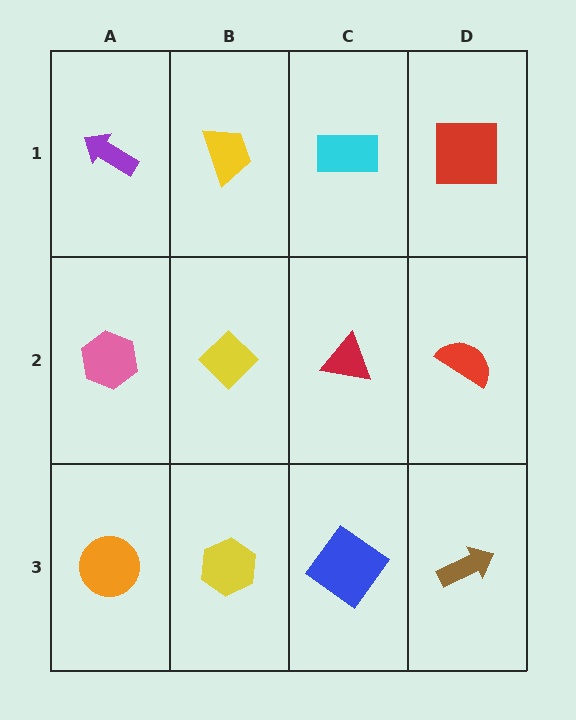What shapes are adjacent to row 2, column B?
A yellow trapezoid (row 1, column B), a yellow hexagon (row 3, column B), a pink hexagon (row 2, column A), a red triangle (row 2, column C).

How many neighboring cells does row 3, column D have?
2.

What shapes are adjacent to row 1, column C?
A red triangle (row 2, column C), a yellow trapezoid (row 1, column B), a red square (row 1, column D).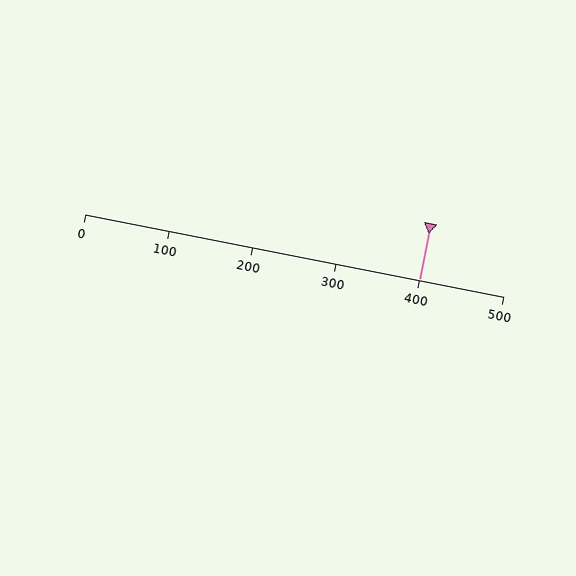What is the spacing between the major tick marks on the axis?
The major ticks are spaced 100 apart.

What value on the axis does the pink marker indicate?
The marker indicates approximately 400.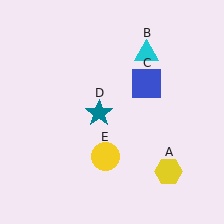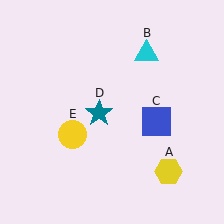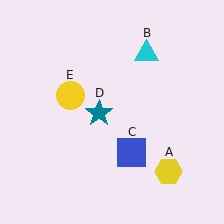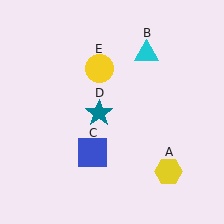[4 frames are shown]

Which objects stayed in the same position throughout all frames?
Yellow hexagon (object A) and cyan triangle (object B) and teal star (object D) remained stationary.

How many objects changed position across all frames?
2 objects changed position: blue square (object C), yellow circle (object E).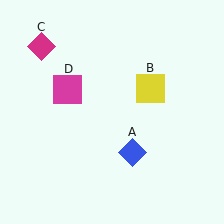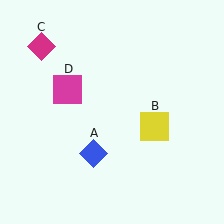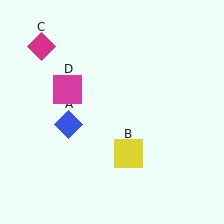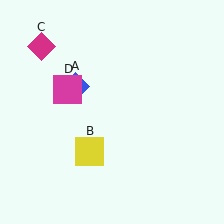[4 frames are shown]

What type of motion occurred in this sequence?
The blue diamond (object A), yellow square (object B) rotated clockwise around the center of the scene.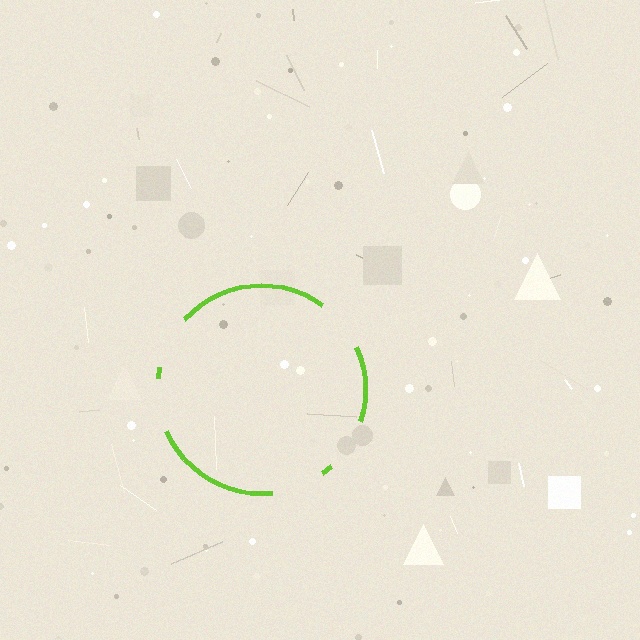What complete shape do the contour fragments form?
The contour fragments form a circle.